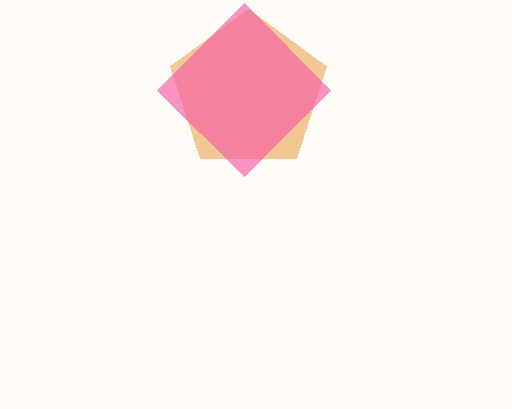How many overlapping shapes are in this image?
There are 2 overlapping shapes in the image.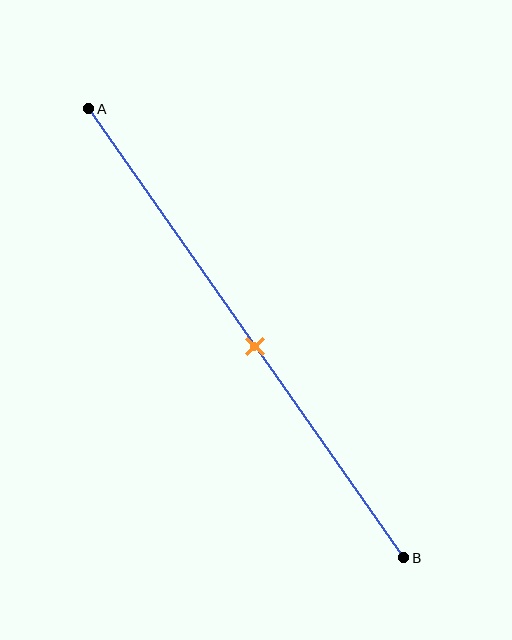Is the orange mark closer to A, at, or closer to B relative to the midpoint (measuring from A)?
The orange mark is approximately at the midpoint of segment AB.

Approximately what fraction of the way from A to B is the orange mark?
The orange mark is approximately 55% of the way from A to B.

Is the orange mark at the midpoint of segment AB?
Yes, the mark is approximately at the midpoint.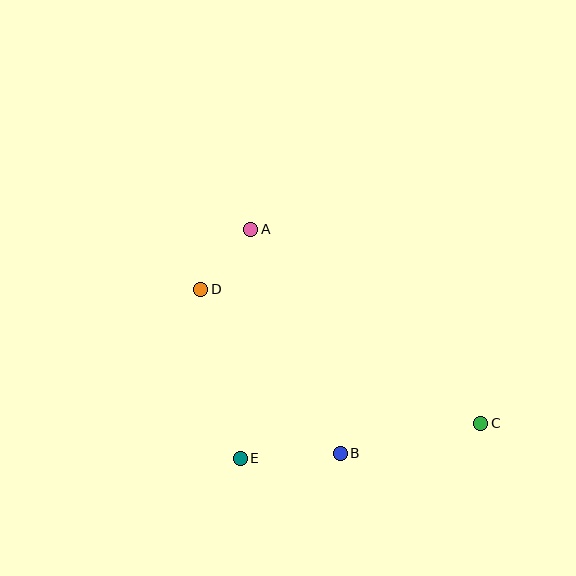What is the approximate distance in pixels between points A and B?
The distance between A and B is approximately 241 pixels.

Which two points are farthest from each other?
Points C and D are farthest from each other.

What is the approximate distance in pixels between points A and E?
The distance between A and E is approximately 229 pixels.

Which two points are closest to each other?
Points A and D are closest to each other.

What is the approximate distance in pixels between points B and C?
The distance between B and C is approximately 144 pixels.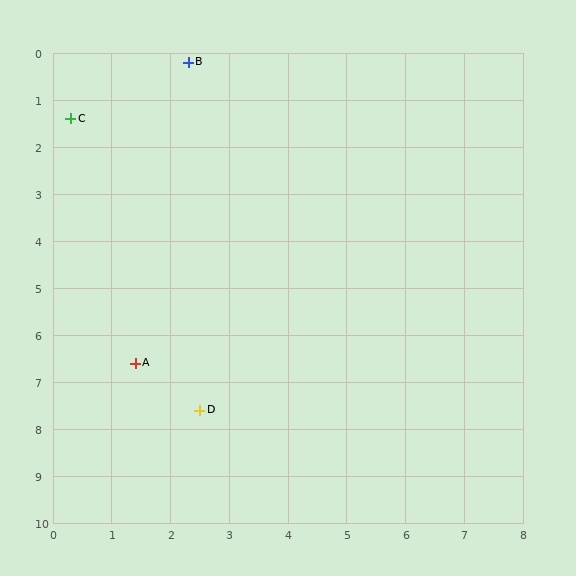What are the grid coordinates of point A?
Point A is at approximately (1.4, 6.6).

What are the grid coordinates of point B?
Point B is at approximately (2.3, 0.2).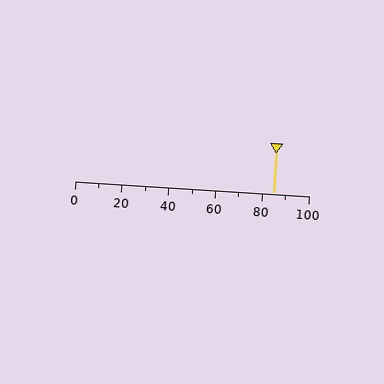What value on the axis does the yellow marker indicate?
The marker indicates approximately 85.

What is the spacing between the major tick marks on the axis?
The major ticks are spaced 20 apart.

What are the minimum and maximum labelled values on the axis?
The axis runs from 0 to 100.